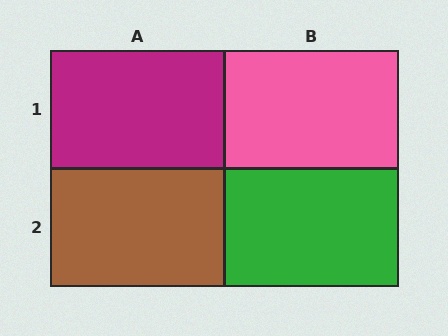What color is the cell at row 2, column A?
Brown.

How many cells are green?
1 cell is green.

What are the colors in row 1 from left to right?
Magenta, pink.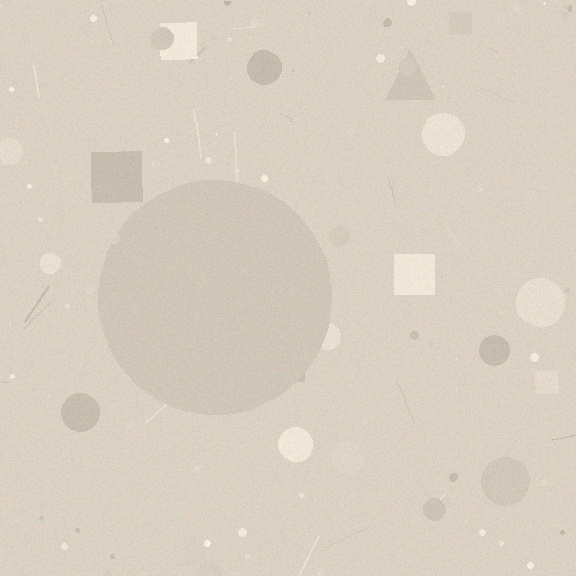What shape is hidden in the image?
A circle is hidden in the image.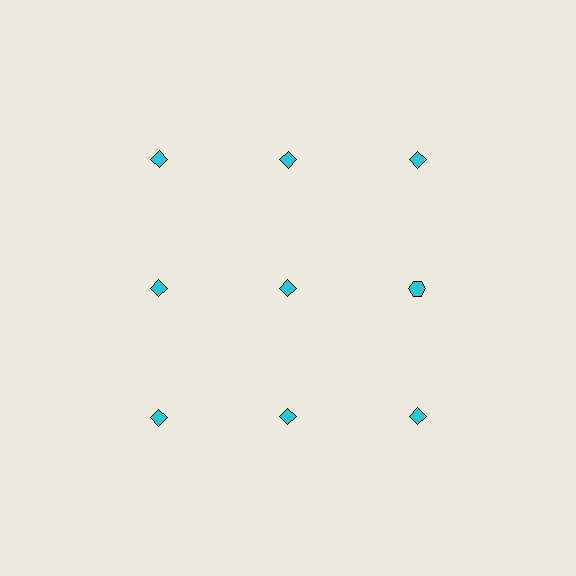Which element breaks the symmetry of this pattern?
The cyan hexagon in the second row, center column breaks the symmetry. All other shapes are cyan diamonds.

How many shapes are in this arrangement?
There are 9 shapes arranged in a grid pattern.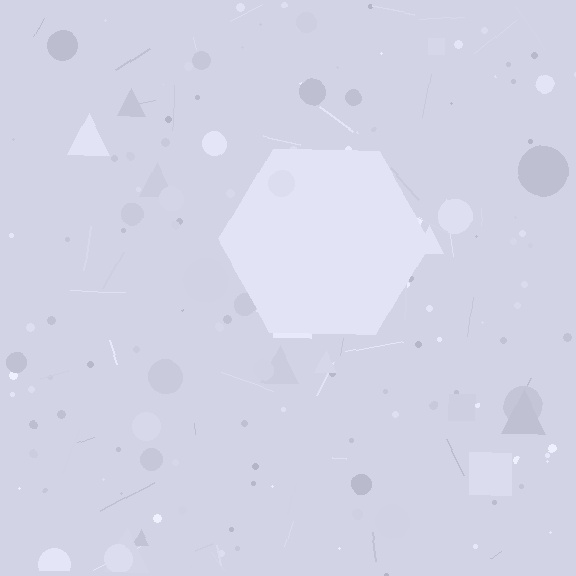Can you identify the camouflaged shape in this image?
The camouflaged shape is a hexagon.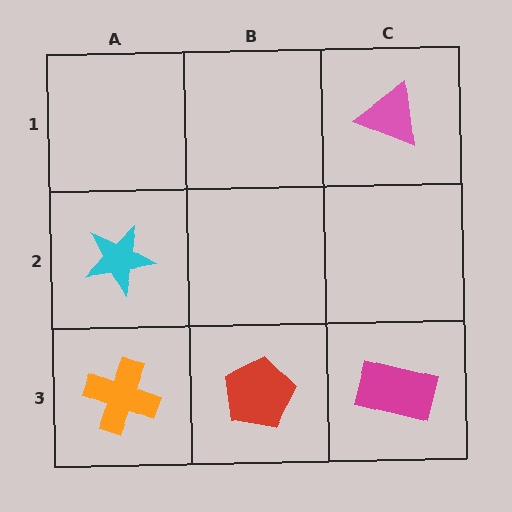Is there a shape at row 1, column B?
No, that cell is empty.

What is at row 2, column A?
A cyan star.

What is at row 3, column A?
An orange cross.